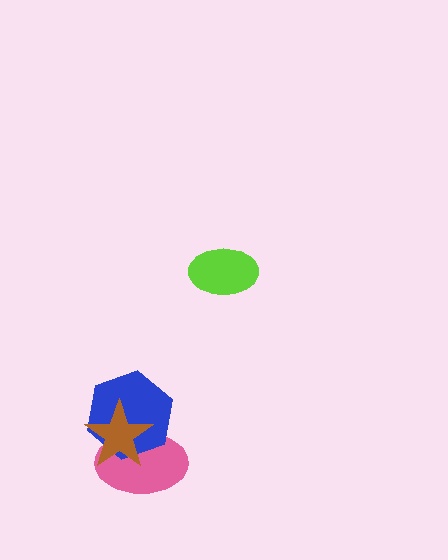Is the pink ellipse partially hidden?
Yes, it is partially covered by another shape.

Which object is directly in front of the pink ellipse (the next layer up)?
The blue hexagon is directly in front of the pink ellipse.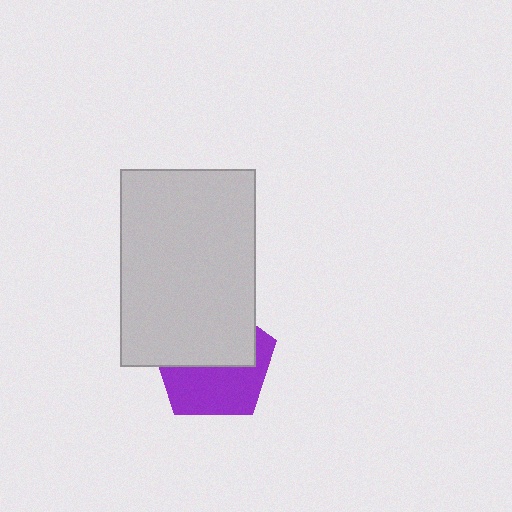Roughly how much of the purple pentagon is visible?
About half of it is visible (roughly 48%).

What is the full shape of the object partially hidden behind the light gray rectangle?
The partially hidden object is a purple pentagon.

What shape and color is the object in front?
The object in front is a light gray rectangle.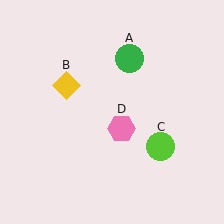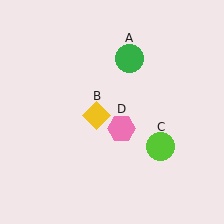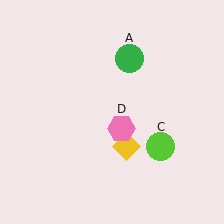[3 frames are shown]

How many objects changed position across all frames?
1 object changed position: yellow diamond (object B).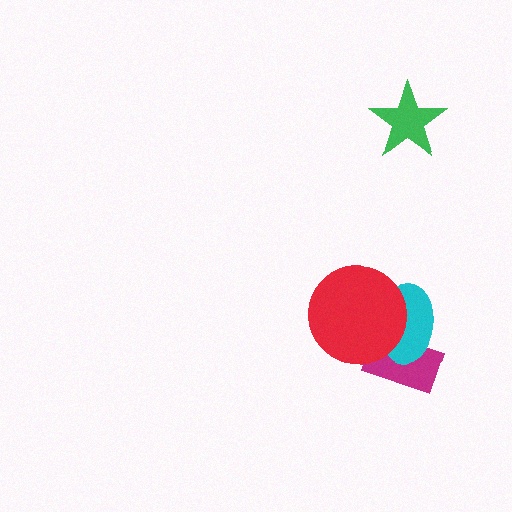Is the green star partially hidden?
No, no other shape covers it.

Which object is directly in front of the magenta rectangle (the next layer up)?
The cyan ellipse is directly in front of the magenta rectangle.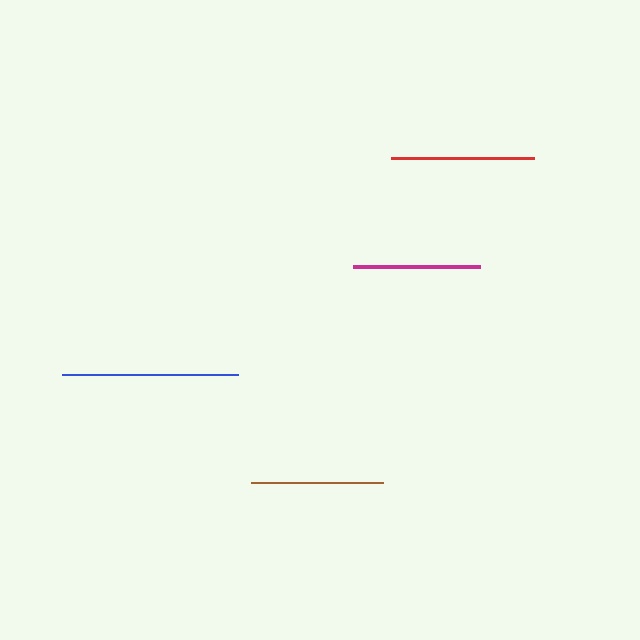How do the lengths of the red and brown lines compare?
The red and brown lines are approximately the same length.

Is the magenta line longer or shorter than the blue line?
The blue line is longer than the magenta line.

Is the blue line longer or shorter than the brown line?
The blue line is longer than the brown line.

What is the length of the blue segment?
The blue segment is approximately 176 pixels long.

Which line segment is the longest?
The blue line is the longest at approximately 176 pixels.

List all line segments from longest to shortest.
From longest to shortest: blue, red, brown, magenta.